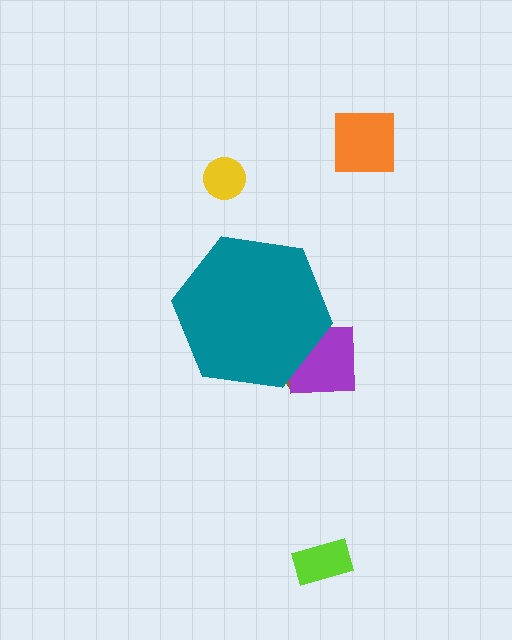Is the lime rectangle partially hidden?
No, the lime rectangle is fully visible.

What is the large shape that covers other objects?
A teal hexagon.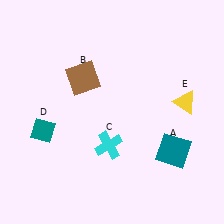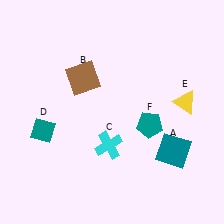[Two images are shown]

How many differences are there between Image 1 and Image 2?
There is 1 difference between the two images.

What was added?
A teal pentagon (F) was added in Image 2.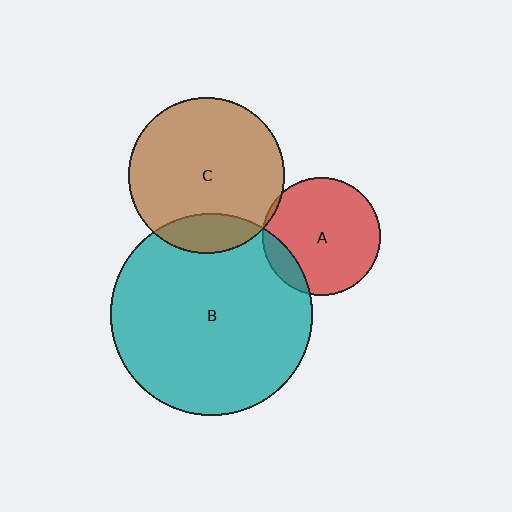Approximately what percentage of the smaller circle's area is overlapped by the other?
Approximately 15%.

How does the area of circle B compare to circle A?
Approximately 2.9 times.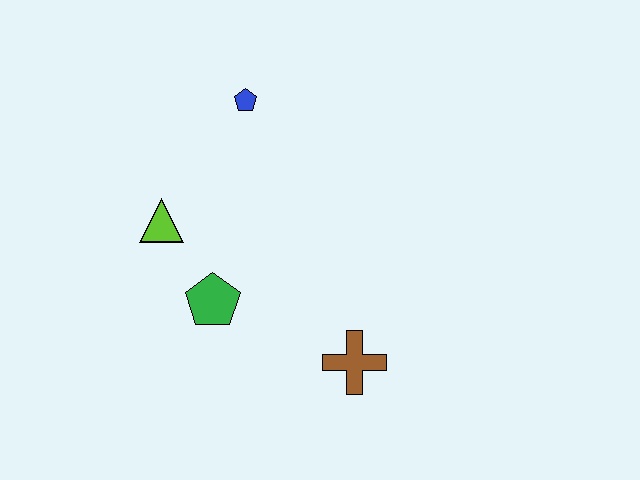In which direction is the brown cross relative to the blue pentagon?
The brown cross is below the blue pentagon.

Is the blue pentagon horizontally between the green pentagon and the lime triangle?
No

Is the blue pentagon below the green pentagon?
No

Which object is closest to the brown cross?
The green pentagon is closest to the brown cross.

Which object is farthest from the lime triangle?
The brown cross is farthest from the lime triangle.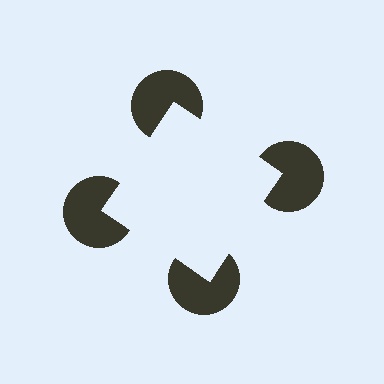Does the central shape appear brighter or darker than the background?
It typically appears slightly brighter than the background, even though no actual brightness change is drawn.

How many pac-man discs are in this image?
There are 4 — one at each vertex of the illusory square.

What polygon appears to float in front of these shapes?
An illusory square — its edges are inferred from the aligned wedge cuts in the pac-man discs, not physically drawn.